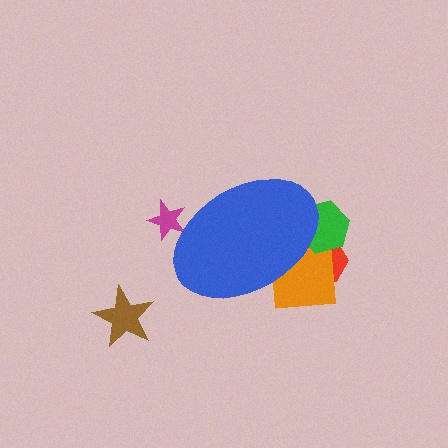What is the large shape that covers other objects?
A blue ellipse.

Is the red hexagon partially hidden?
Yes, the red hexagon is partially hidden behind the blue ellipse.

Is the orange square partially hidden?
Yes, the orange square is partially hidden behind the blue ellipse.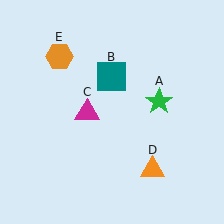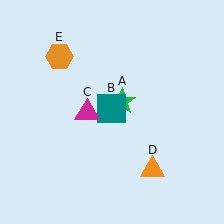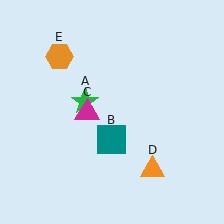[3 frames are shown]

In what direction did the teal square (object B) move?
The teal square (object B) moved down.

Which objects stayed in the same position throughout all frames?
Magenta triangle (object C) and orange triangle (object D) and orange hexagon (object E) remained stationary.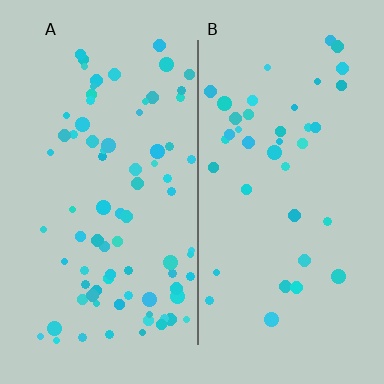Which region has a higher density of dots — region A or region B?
A (the left).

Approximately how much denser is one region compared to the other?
Approximately 2.1× — region A over region B.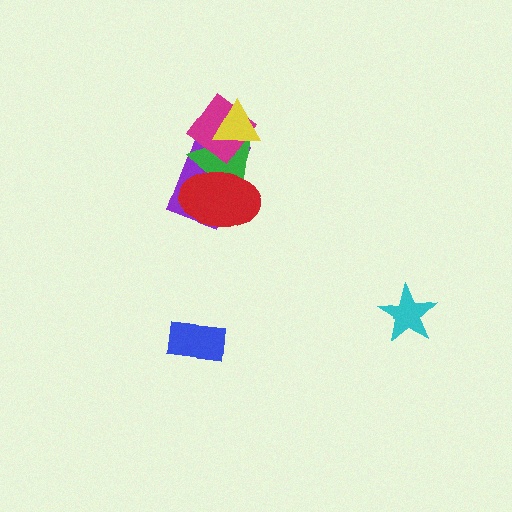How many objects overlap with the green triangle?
4 objects overlap with the green triangle.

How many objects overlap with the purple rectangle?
4 objects overlap with the purple rectangle.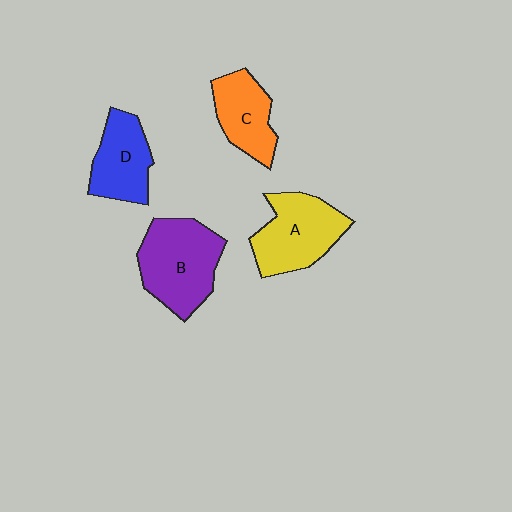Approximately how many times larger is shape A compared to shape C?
Approximately 1.4 times.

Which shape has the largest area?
Shape B (purple).